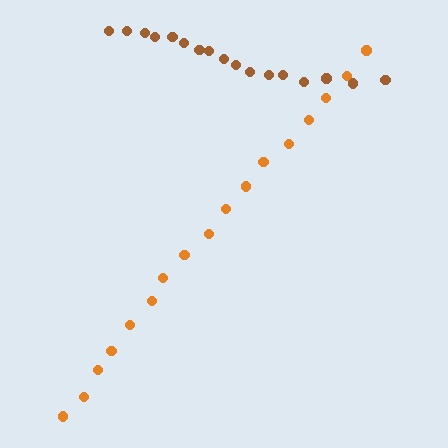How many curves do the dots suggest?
There are 2 distinct paths.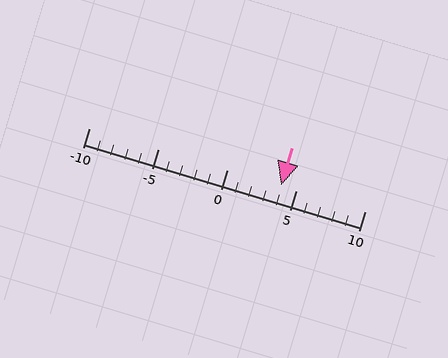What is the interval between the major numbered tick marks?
The major tick marks are spaced 5 units apart.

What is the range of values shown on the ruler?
The ruler shows values from -10 to 10.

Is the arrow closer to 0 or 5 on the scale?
The arrow is closer to 5.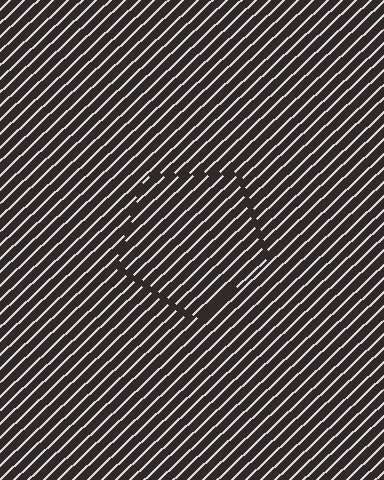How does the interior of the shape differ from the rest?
The interior of the shape contains the same grating, shifted by half a period — the contour is defined by the phase discontinuity where line-ends from the inner and outer gratings abut.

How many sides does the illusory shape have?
5 sides — the line-ends trace a pentagon.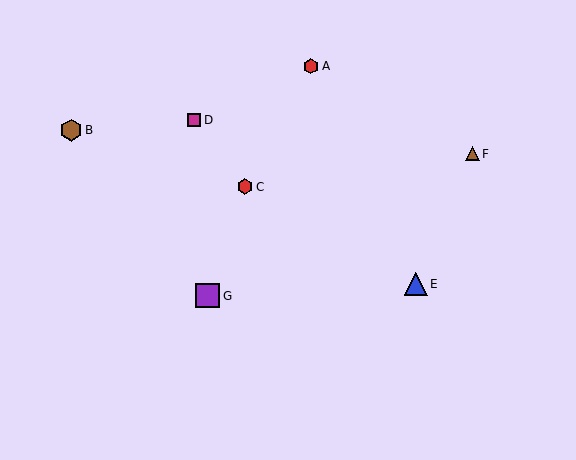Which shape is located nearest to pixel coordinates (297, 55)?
The red hexagon (labeled A) at (311, 66) is nearest to that location.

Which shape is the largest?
The purple square (labeled G) is the largest.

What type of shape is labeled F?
Shape F is a brown triangle.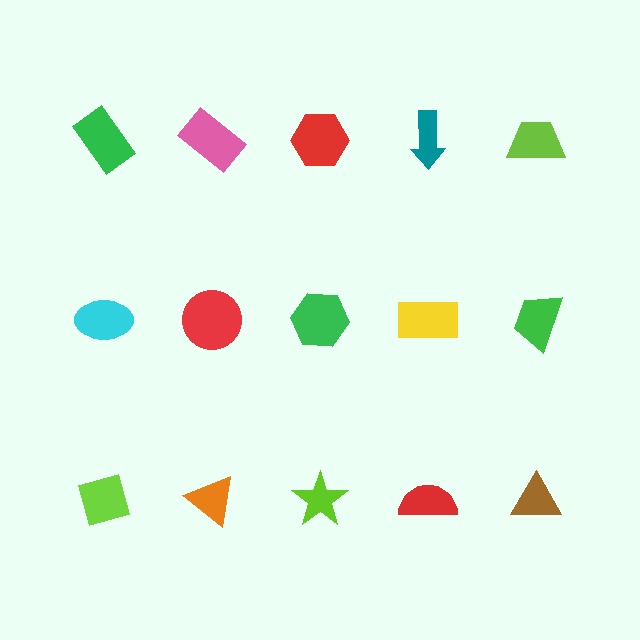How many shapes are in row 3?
5 shapes.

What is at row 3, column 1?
A lime diamond.